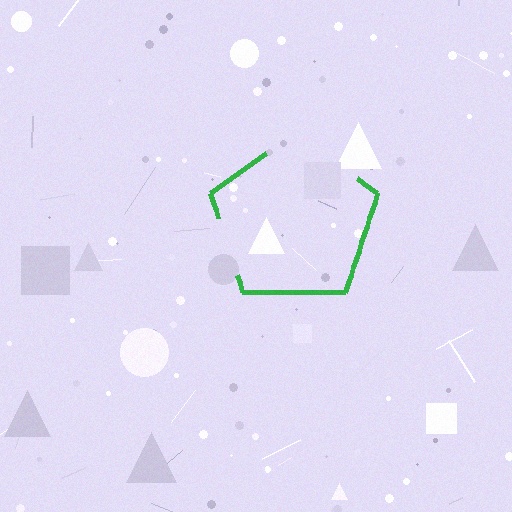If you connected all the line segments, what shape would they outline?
They would outline a pentagon.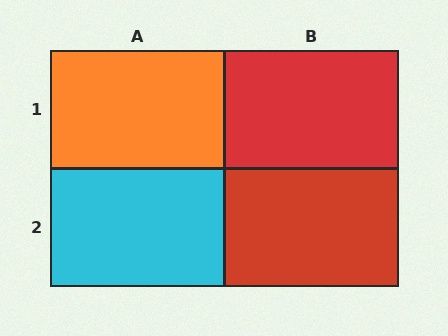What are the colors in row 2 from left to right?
Cyan, red.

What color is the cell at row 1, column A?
Orange.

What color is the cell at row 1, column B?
Red.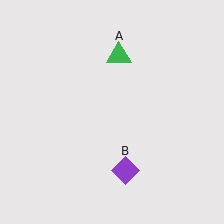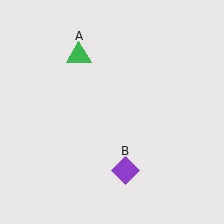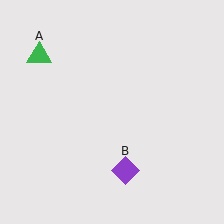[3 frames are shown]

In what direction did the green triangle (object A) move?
The green triangle (object A) moved left.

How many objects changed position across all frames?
1 object changed position: green triangle (object A).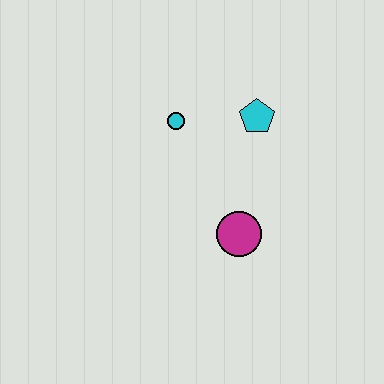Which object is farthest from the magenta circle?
The cyan circle is farthest from the magenta circle.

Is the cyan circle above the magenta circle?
Yes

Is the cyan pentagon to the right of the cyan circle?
Yes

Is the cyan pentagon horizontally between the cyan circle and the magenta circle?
No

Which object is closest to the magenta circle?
The cyan pentagon is closest to the magenta circle.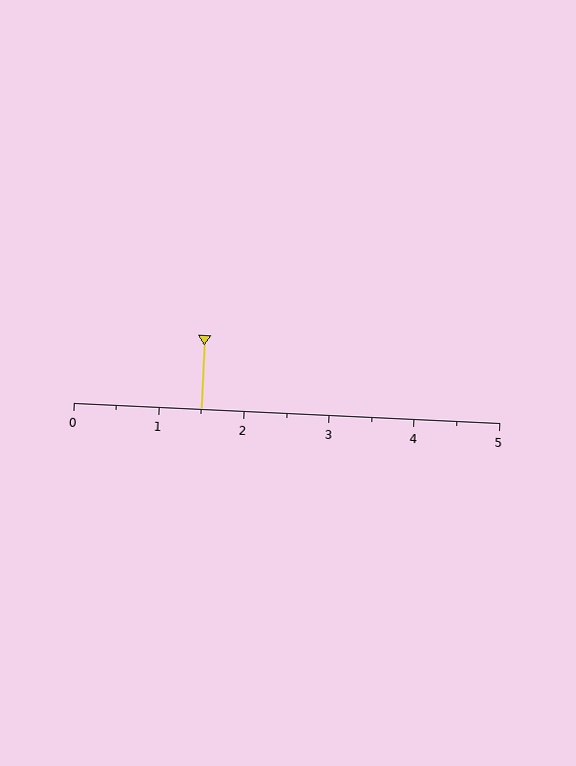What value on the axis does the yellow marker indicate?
The marker indicates approximately 1.5.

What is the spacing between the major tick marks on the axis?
The major ticks are spaced 1 apart.